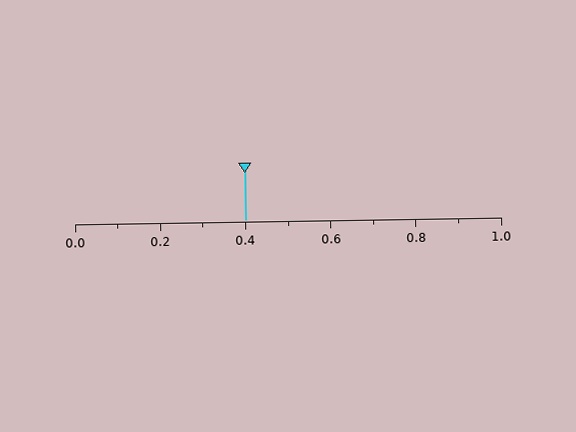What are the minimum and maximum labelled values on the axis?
The axis runs from 0.0 to 1.0.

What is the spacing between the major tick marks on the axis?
The major ticks are spaced 0.2 apart.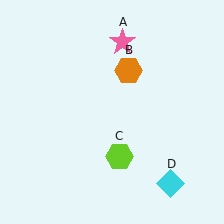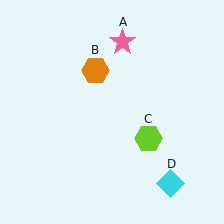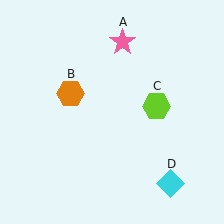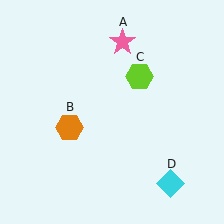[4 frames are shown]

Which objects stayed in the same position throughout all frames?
Pink star (object A) and cyan diamond (object D) remained stationary.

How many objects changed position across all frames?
2 objects changed position: orange hexagon (object B), lime hexagon (object C).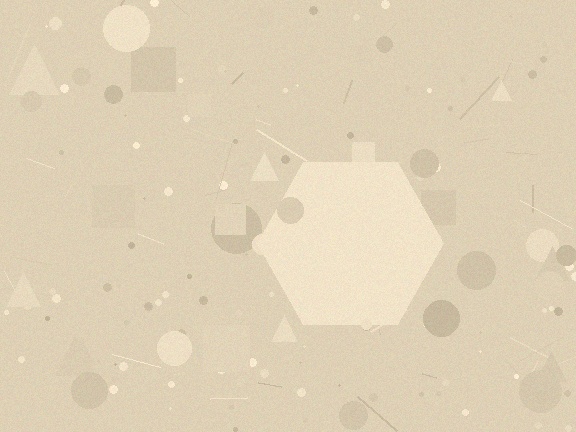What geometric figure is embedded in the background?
A hexagon is embedded in the background.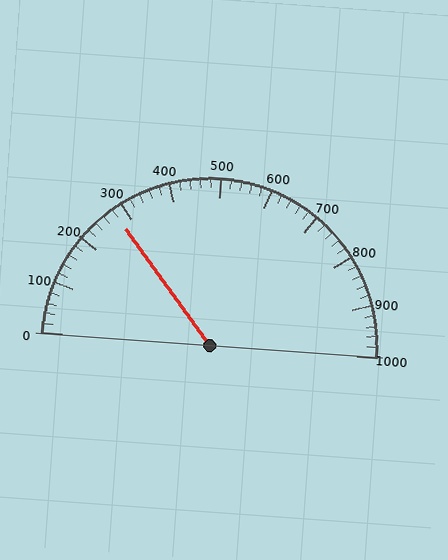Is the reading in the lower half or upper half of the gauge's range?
The reading is in the lower half of the range (0 to 1000).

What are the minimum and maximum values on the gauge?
The gauge ranges from 0 to 1000.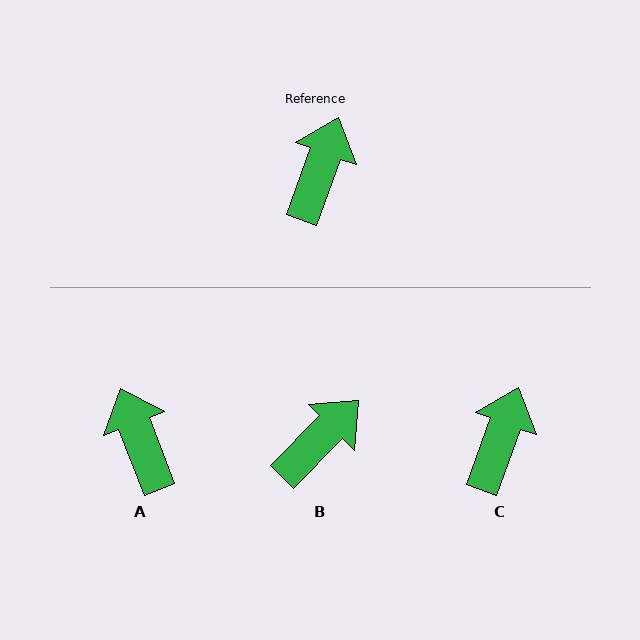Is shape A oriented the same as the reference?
No, it is off by about 41 degrees.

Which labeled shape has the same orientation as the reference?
C.